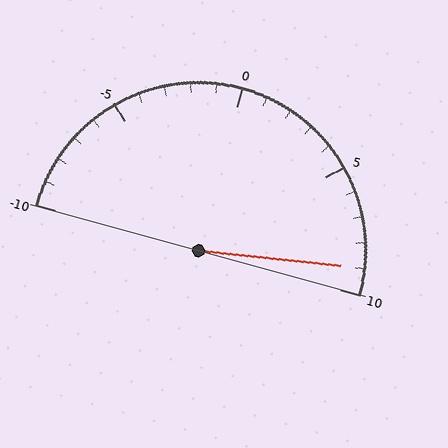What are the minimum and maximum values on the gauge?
The gauge ranges from -10 to 10.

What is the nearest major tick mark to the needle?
The nearest major tick mark is 10.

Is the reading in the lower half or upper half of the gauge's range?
The reading is in the upper half of the range (-10 to 10).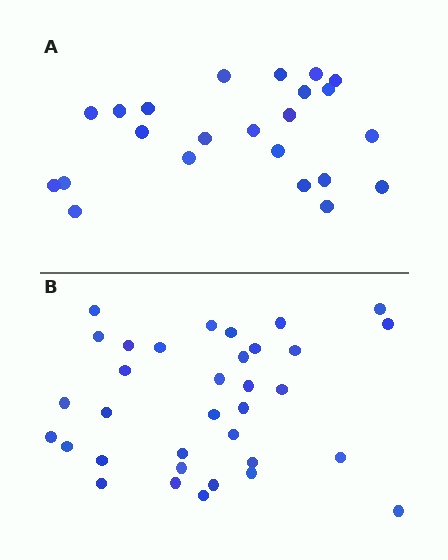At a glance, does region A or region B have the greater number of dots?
Region B (the bottom region) has more dots.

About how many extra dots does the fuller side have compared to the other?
Region B has roughly 12 or so more dots than region A.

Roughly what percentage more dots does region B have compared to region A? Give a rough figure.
About 50% more.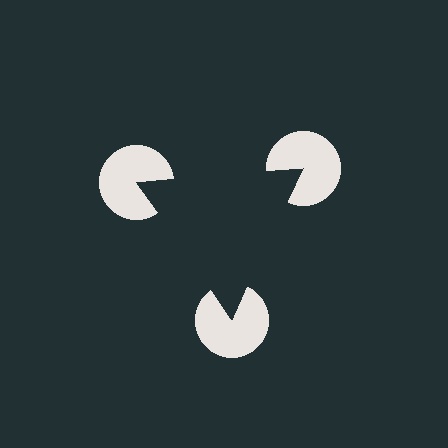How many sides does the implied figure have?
3 sides.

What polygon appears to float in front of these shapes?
An illusory triangle — its edges are inferred from the aligned wedge cuts in the pac-man discs, not physically drawn.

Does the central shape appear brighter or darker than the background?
It typically appears slightly darker than the background, even though no actual brightness change is drawn.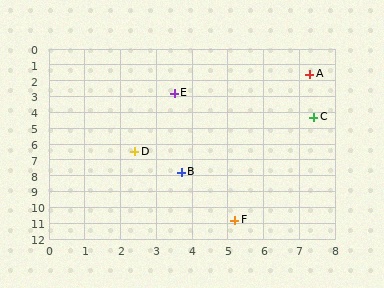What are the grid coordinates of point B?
Point B is at approximately (3.7, 7.8).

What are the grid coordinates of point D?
Point D is at approximately (2.4, 6.5).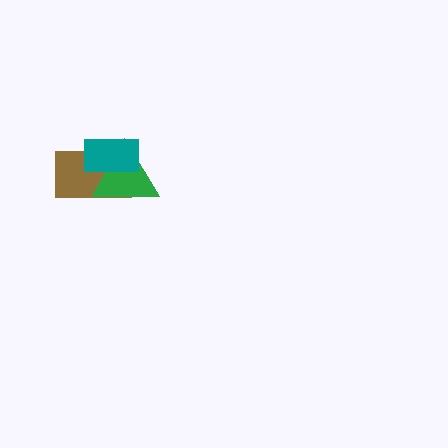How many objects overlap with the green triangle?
2 objects overlap with the green triangle.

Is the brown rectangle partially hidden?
Yes, it is partially covered by another shape.